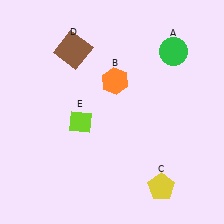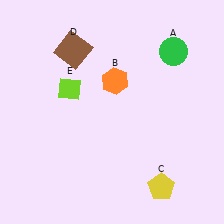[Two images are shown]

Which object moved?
The lime diamond (E) moved up.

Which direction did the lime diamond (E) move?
The lime diamond (E) moved up.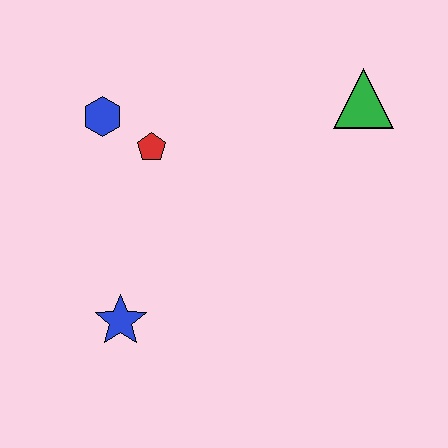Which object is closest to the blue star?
The red pentagon is closest to the blue star.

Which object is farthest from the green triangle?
The blue star is farthest from the green triangle.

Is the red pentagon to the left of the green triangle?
Yes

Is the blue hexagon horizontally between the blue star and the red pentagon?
No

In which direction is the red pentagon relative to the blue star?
The red pentagon is above the blue star.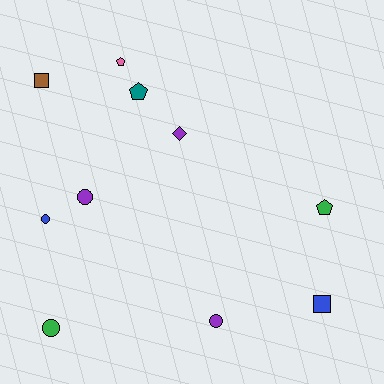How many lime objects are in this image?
There are no lime objects.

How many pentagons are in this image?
There are 3 pentagons.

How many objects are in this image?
There are 10 objects.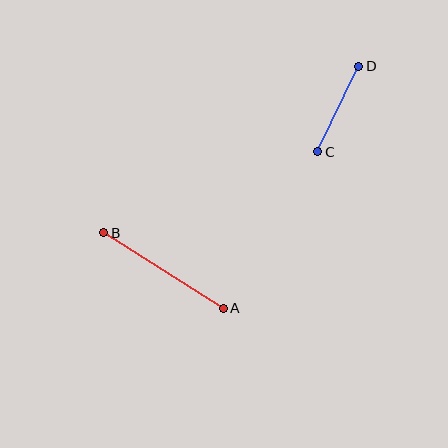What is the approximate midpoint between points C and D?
The midpoint is at approximately (338, 109) pixels.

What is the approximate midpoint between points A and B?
The midpoint is at approximately (163, 271) pixels.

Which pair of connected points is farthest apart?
Points A and B are farthest apart.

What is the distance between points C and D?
The distance is approximately 95 pixels.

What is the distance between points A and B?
The distance is approximately 141 pixels.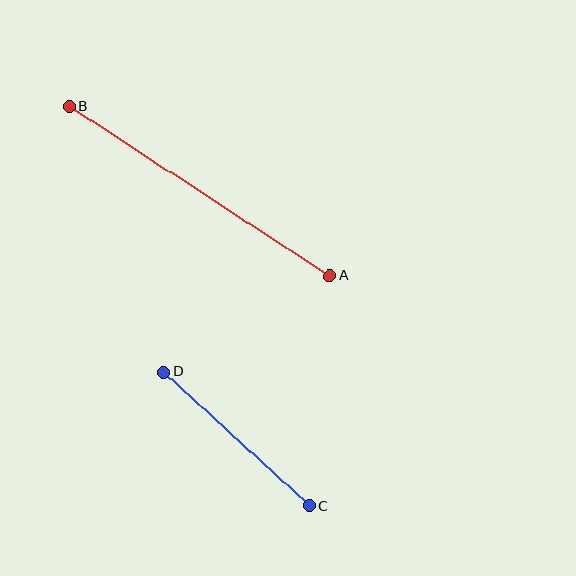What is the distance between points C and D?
The distance is approximately 197 pixels.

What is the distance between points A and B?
The distance is approximately 311 pixels.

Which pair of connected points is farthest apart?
Points A and B are farthest apart.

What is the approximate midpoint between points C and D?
The midpoint is at approximately (236, 439) pixels.